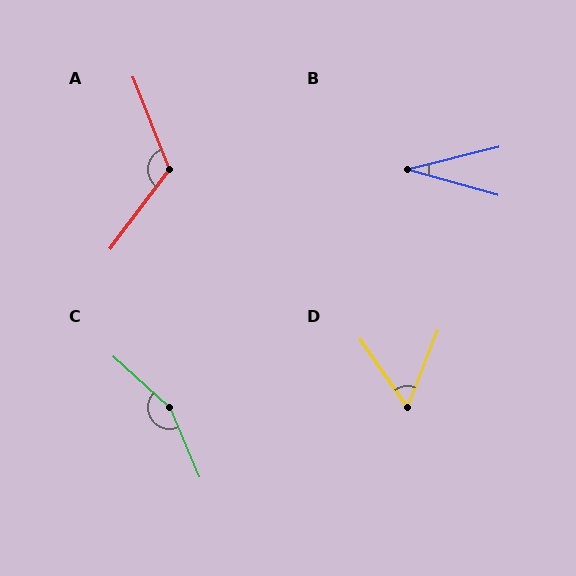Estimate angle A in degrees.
Approximately 122 degrees.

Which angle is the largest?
C, at approximately 155 degrees.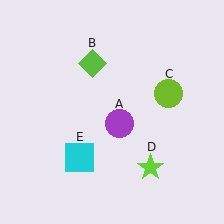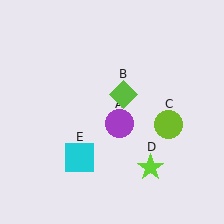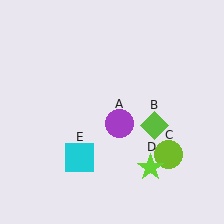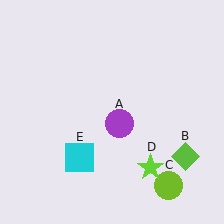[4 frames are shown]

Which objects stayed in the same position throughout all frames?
Purple circle (object A) and lime star (object D) and cyan square (object E) remained stationary.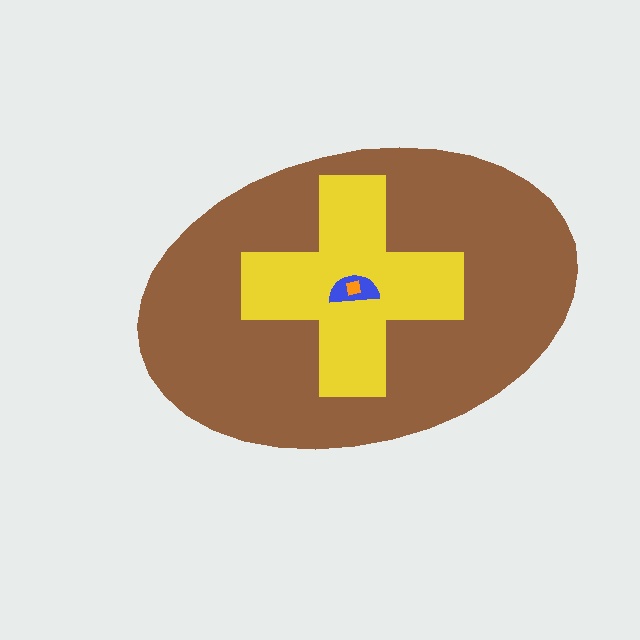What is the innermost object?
The orange square.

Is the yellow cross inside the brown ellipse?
Yes.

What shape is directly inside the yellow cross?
The blue semicircle.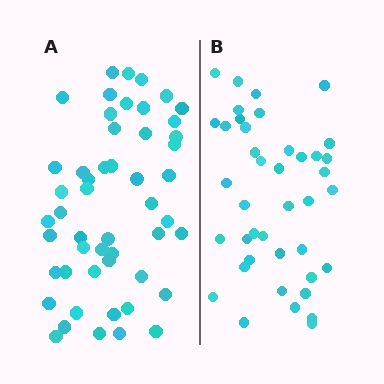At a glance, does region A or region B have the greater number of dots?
Region A (the left region) has more dots.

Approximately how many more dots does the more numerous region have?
Region A has roughly 10 or so more dots than region B.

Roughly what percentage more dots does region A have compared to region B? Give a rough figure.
About 25% more.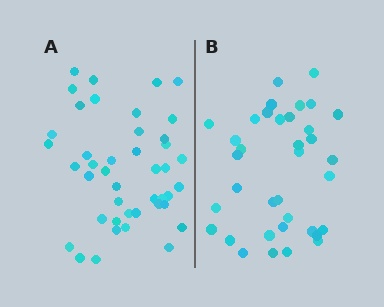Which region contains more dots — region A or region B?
Region A (the left region) has more dots.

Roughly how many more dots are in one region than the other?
Region A has roughly 8 or so more dots than region B.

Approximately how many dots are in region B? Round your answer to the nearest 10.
About 40 dots. (The exact count is 36, which rounds to 40.)